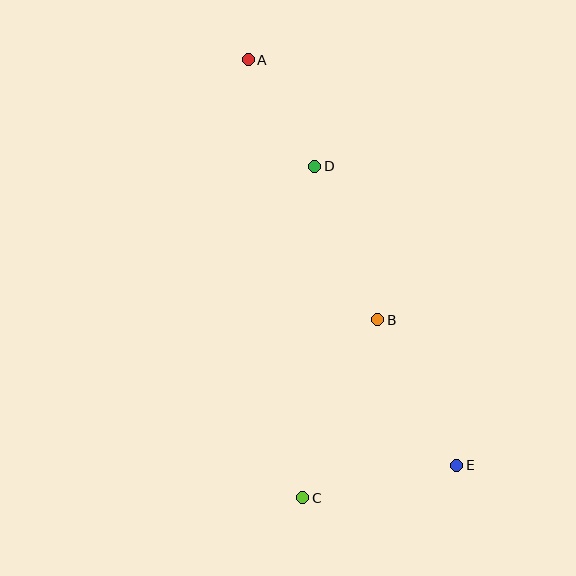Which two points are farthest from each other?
Points A and E are farthest from each other.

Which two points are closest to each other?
Points A and D are closest to each other.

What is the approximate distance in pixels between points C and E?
The distance between C and E is approximately 158 pixels.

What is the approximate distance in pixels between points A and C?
The distance between A and C is approximately 442 pixels.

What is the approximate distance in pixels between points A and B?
The distance between A and B is approximately 291 pixels.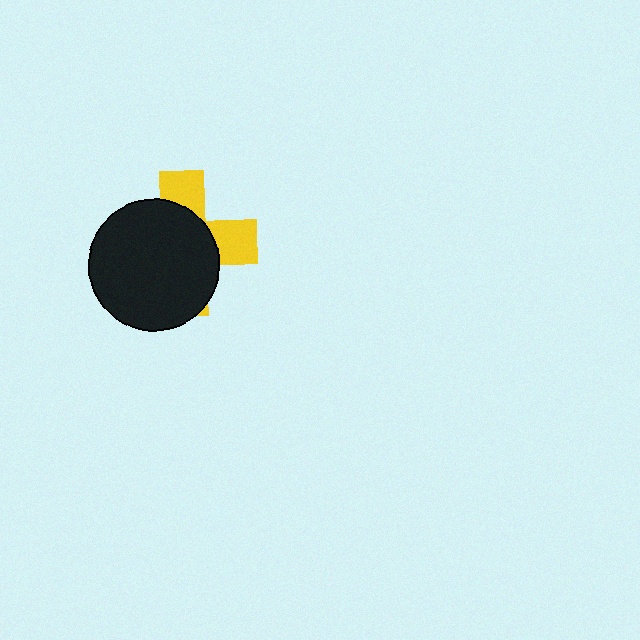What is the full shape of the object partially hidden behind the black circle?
The partially hidden object is a yellow cross.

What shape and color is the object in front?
The object in front is a black circle.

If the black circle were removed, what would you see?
You would see the complete yellow cross.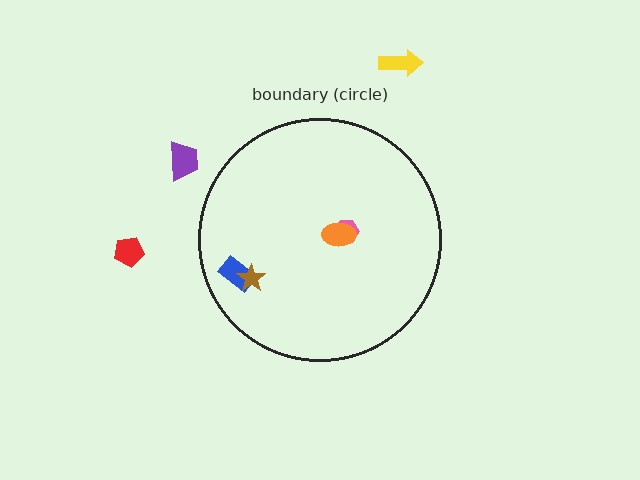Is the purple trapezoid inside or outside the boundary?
Outside.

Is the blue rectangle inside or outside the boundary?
Inside.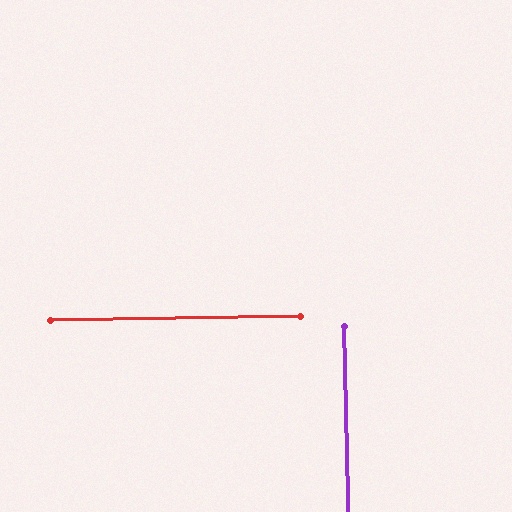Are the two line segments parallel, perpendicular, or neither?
Perpendicular — they meet at approximately 89°.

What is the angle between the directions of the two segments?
Approximately 89 degrees.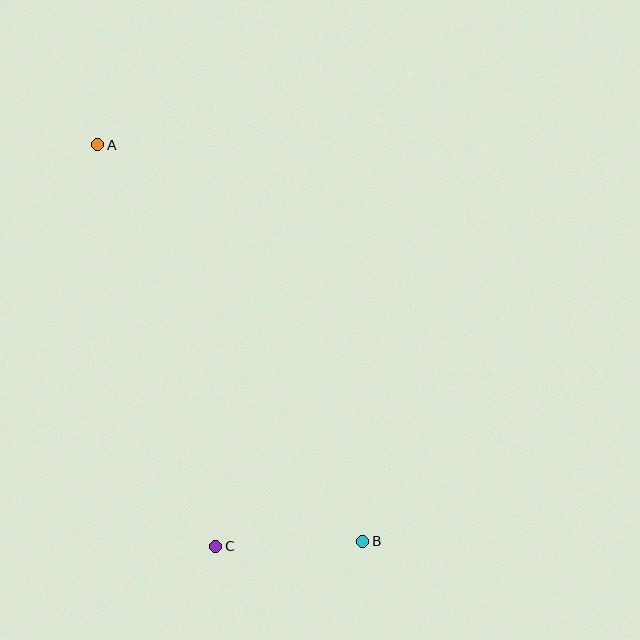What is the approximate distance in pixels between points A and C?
The distance between A and C is approximately 418 pixels.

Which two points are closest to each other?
Points B and C are closest to each other.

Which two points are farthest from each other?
Points A and B are farthest from each other.